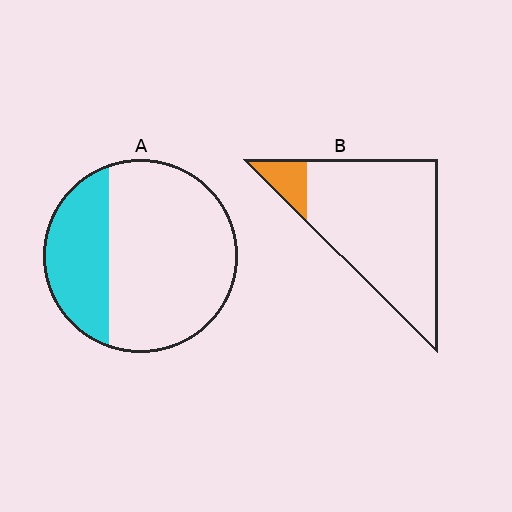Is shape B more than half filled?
No.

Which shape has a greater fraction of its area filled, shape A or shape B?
Shape A.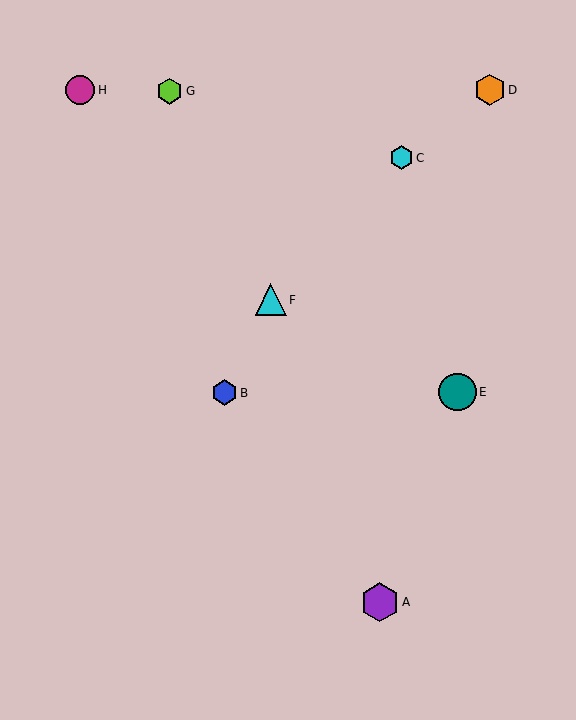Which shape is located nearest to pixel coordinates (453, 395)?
The teal circle (labeled E) at (457, 392) is nearest to that location.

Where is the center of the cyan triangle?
The center of the cyan triangle is at (271, 300).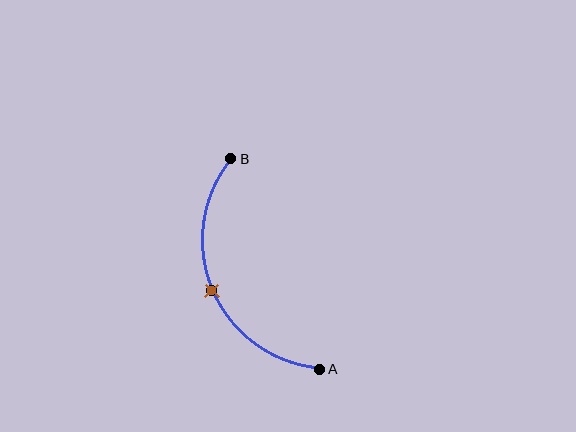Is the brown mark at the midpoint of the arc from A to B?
Yes. The brown mark lies on the arc at equal arc-length from both A and B — it is the arc midpoint.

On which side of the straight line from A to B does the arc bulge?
The arc bulges to the left of the straight line connecting A and B.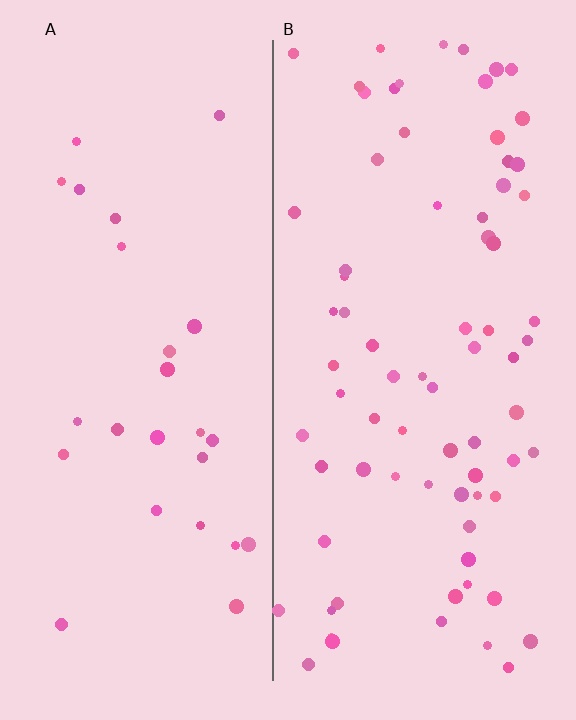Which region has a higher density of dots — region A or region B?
B (the right).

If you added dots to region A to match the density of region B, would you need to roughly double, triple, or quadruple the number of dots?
Approximately triple.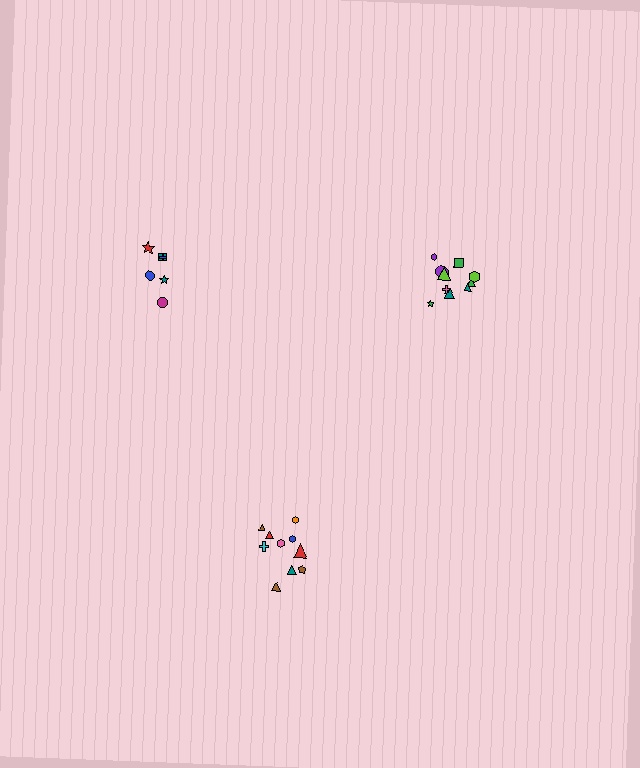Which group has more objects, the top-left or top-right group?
The top-right group.